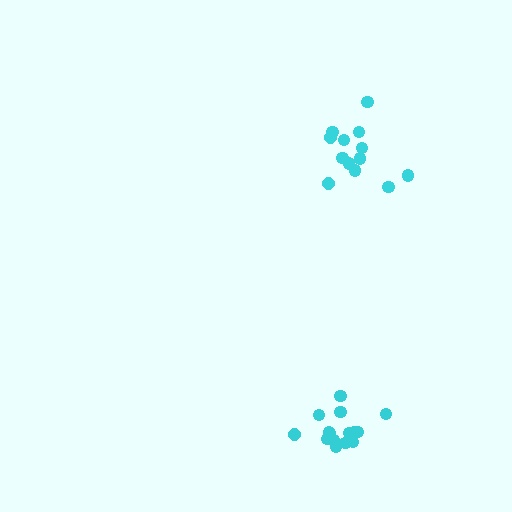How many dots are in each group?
Group 1: 13 dots, Group 2: 15 dots (28 total).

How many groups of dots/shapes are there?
There are 2 groups.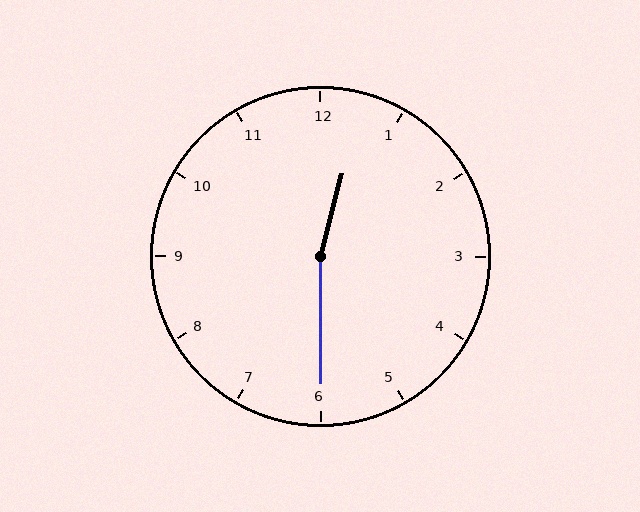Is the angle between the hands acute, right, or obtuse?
It is obtuse.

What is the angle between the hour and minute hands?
Approximately 165 degrees.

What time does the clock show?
12:30.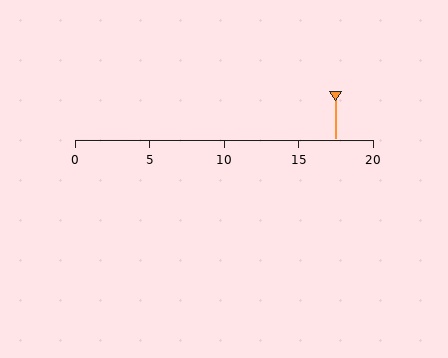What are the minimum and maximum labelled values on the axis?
The axis runs from 0 to 20.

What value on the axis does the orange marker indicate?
The marker indicates approximately 17.5.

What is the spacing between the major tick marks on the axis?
The major ticks are spaced 5 apart.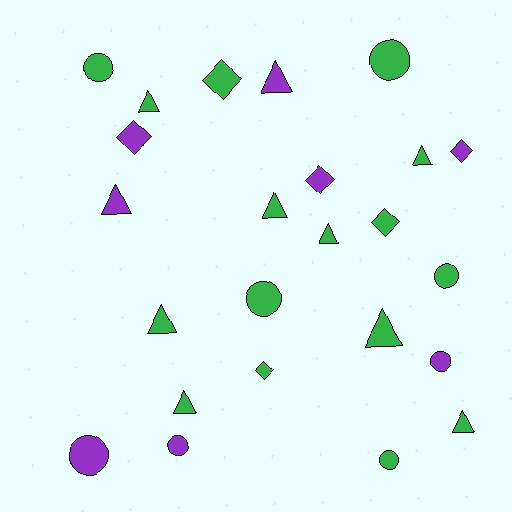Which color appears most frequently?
Green, with 16 objects.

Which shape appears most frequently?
Triangle, with 10 objects.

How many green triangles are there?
There are 8 green triangles.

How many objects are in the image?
There are 24 objects.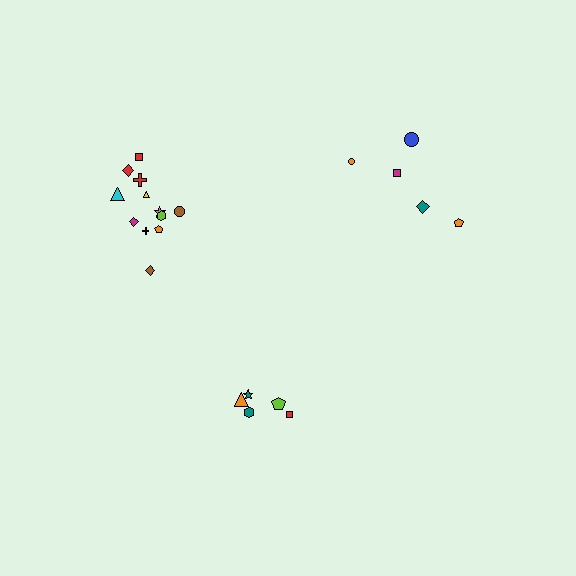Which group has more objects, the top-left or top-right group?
The top-left group.